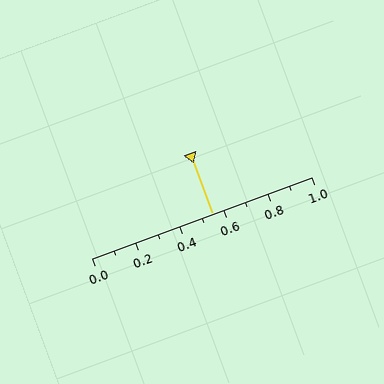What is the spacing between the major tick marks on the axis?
The major ticks are spaced 0.2 apart.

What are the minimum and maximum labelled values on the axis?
The axis runs from 0.0 to 1.0.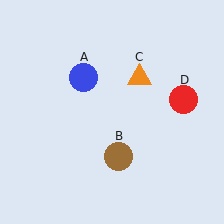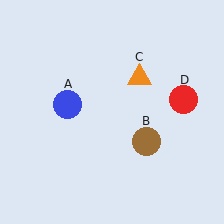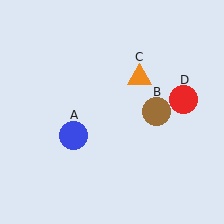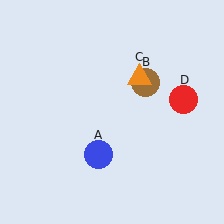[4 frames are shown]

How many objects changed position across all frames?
2 objects changed position: blue circle (object A), brown circle (object B).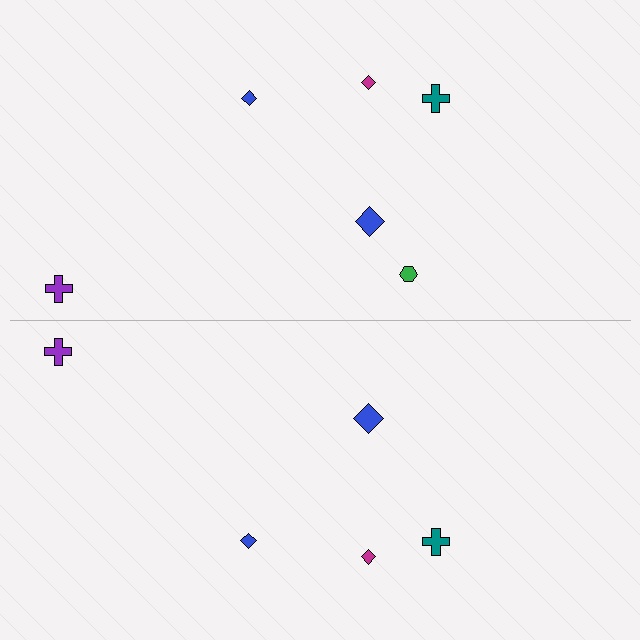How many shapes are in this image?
There are 11 shapes in this image.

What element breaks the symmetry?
A green hexagon is missing from the bottom side.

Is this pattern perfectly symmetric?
No, the pattern is not perfectly symmetric. A green hexagon is missing from the bottom side.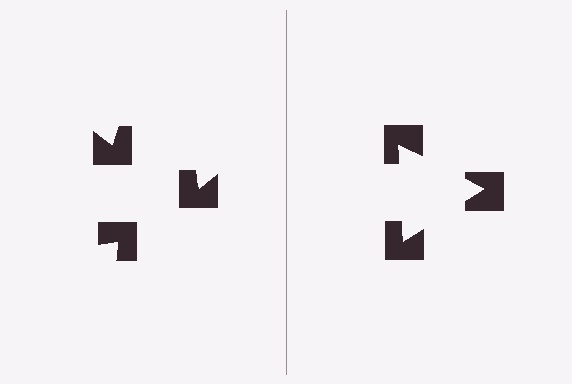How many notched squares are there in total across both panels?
6 — 3 on each side.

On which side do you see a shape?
An illusory triangle appears on the right side. On the left side the wedge cuts are rotated, so no coherent shape forms.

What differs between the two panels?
The notched squares are positioned identically on both sides; only the wedge orientations differ. On the right they align to a triangle; on the left they are misaligned.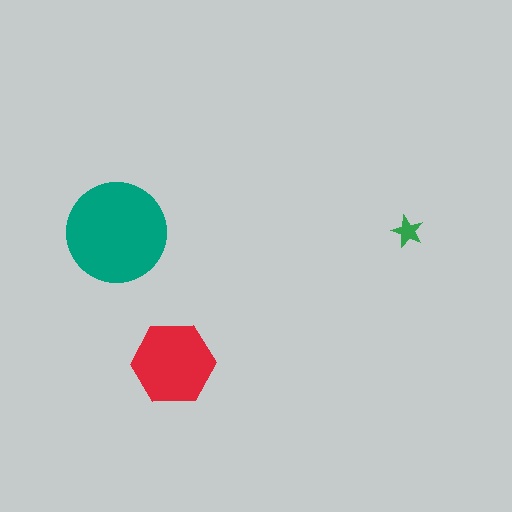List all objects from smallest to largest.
The green star, the red hexagon, the teal circle.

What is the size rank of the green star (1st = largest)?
3rd.